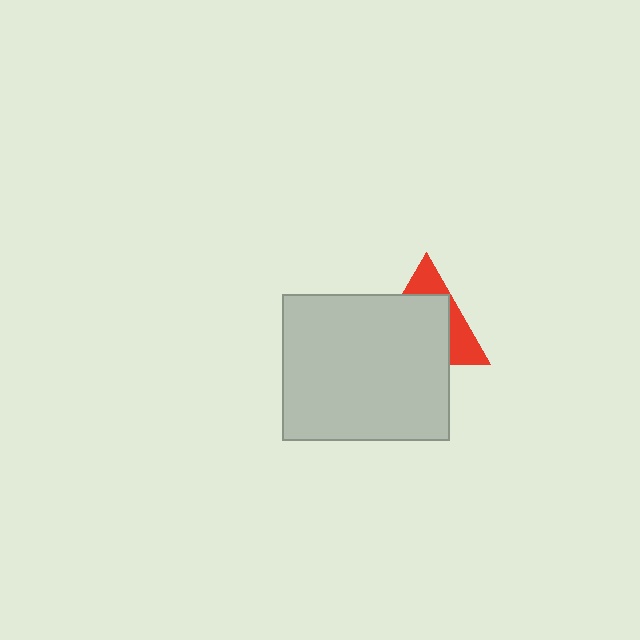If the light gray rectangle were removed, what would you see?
You would see the complete red triangle.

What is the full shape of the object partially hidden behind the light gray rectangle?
The partially hidden object is a red triangle.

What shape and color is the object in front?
The object in front is a light gray rectangle.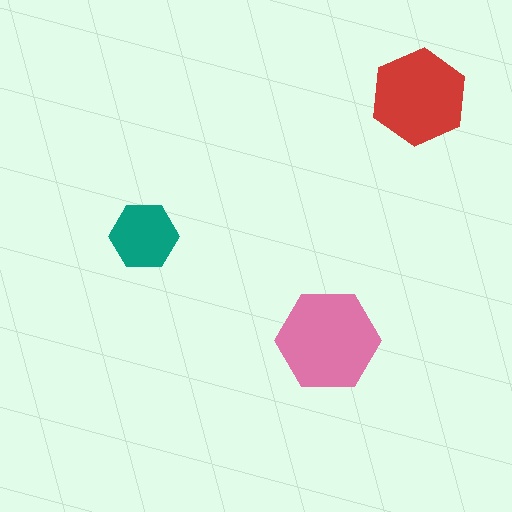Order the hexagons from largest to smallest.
the pink one, the red one, the teal one.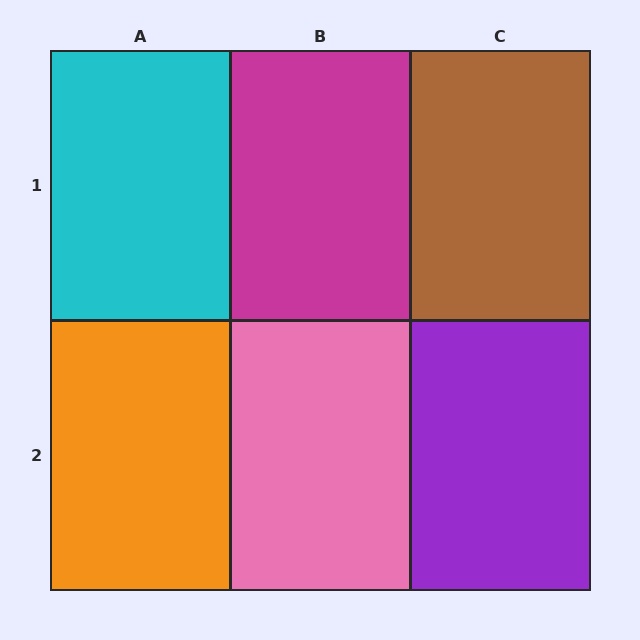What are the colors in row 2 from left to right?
Orange, pink, purple.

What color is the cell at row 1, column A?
Cyan.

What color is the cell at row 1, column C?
Brown.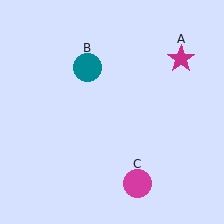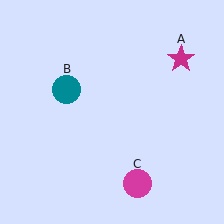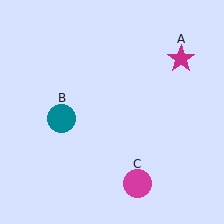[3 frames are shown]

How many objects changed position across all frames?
1 object changed position: teal circle (object B).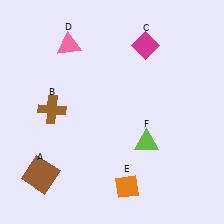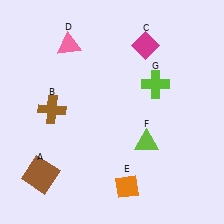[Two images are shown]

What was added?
A lime cross (G) was added in Image 2.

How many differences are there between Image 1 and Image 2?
There is 1 difference between the two images.